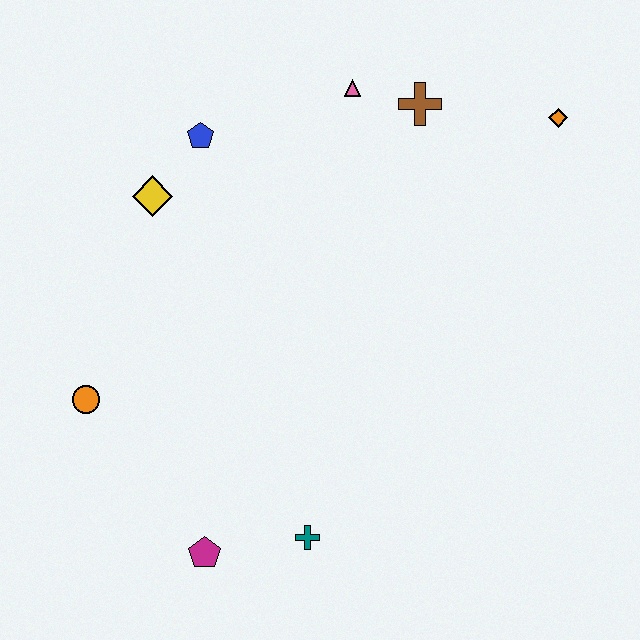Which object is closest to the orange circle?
The magenta pentagon is closest to the orange circle.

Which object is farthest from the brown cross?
The magenta pentagon is farthest from the brown cross.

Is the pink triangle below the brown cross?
No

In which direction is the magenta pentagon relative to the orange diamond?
The magenta pentagon is below the orange diamond.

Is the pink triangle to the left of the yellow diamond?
No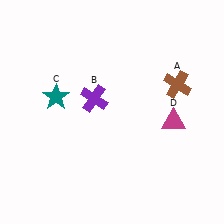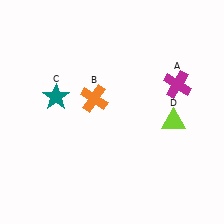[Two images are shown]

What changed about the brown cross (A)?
In Image 1, A is brown. In Image 2, it changed to magenta.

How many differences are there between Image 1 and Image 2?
There are 3 differences between the two images.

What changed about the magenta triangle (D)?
In Image 1, D is magenta. In Image 2, it changed to lime.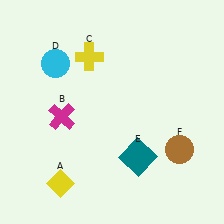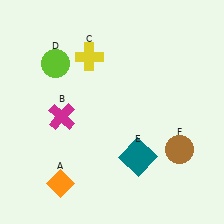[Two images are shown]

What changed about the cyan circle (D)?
In Image 1, D is cyan. In Image 2, it changed to lime.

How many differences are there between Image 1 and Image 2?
There are 2 differences between the two images.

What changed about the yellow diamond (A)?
In Image 1, A is yellow. In Image 2, it changed to orange.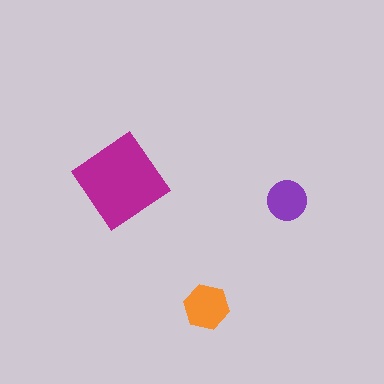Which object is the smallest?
The purple circle.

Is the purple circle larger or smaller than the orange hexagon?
Smaller.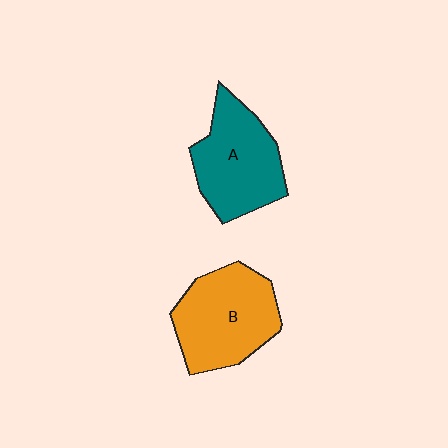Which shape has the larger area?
Shape B (orange).